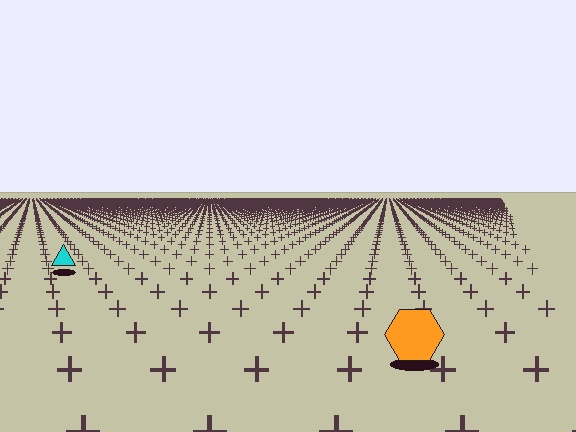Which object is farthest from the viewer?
The cyan triangle is farthest from the viewer. It appears smaller and the ground texture around it is denser.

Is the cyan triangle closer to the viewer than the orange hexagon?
No. The orange hexagon is closer — you can tell from the texture gradient: the ground texture is coarser near it.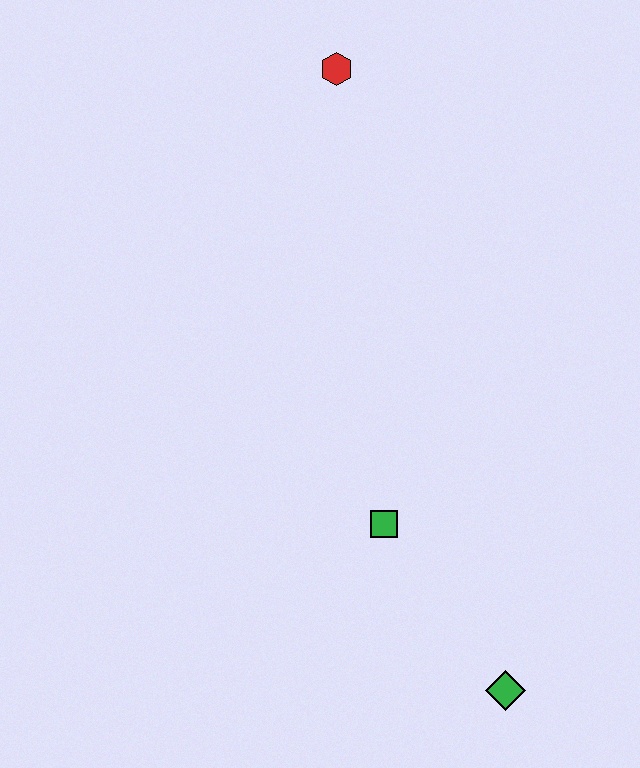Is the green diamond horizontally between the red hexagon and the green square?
No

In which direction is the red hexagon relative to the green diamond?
The red hexagon is above the green diamond.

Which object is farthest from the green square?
The red hexagon is farthest from the green square.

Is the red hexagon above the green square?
Yes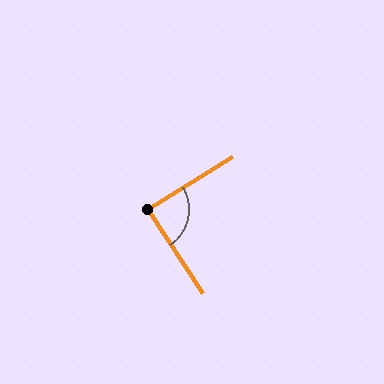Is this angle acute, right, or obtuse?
It is approximately a right angle.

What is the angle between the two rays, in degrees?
Approximately 89 degrees.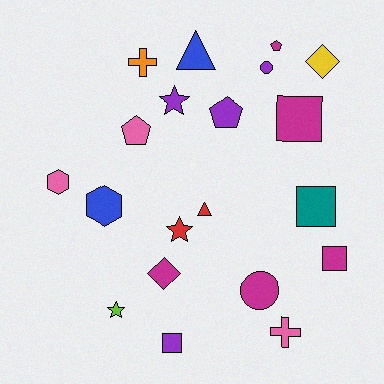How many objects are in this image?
There are 20 objects.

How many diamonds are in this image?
There are 2 diamonds.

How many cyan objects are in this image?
There are no cyan objects.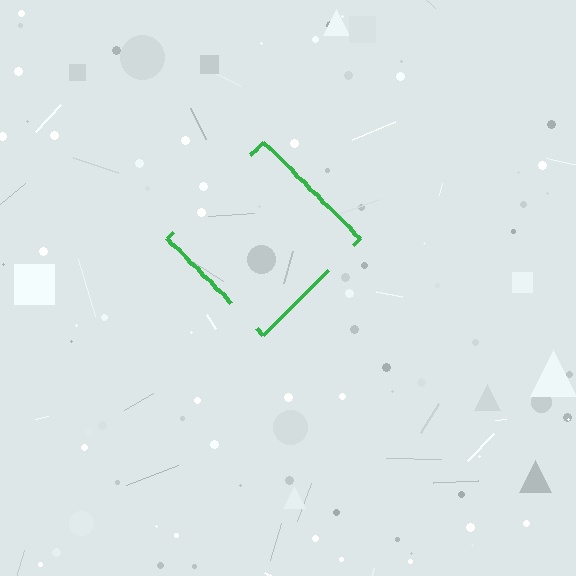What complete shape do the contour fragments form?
The contour fragments form a diamond.